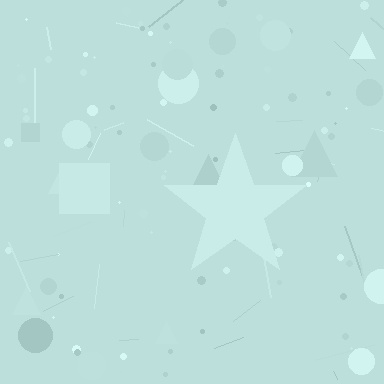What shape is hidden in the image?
A star is hidden in the image.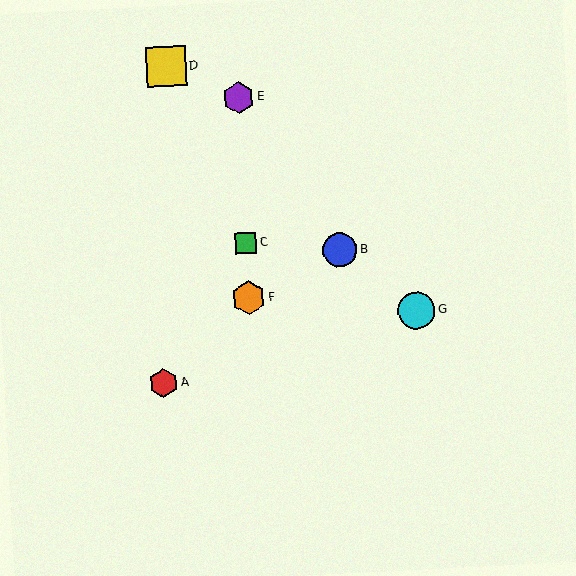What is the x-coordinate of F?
Object F is at x≈249.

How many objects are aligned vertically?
3 objects (C, E, F) are aligned vertically.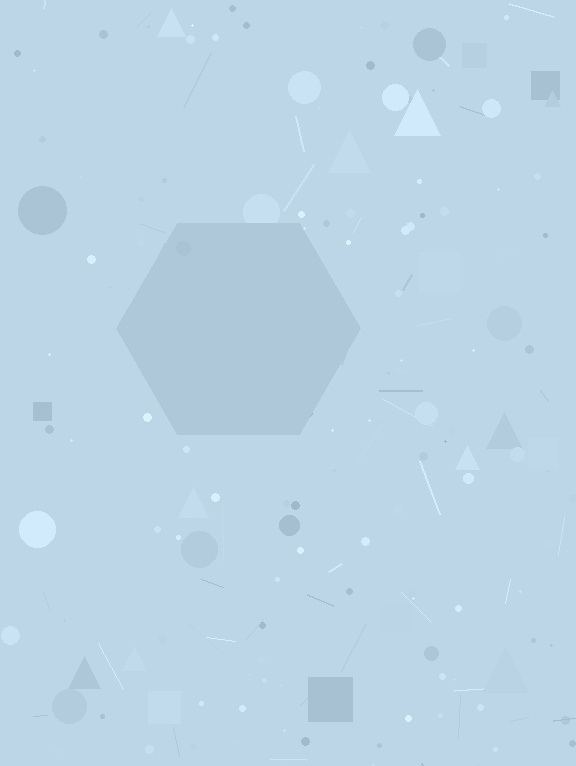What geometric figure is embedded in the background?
A hexagon is embedded in the background.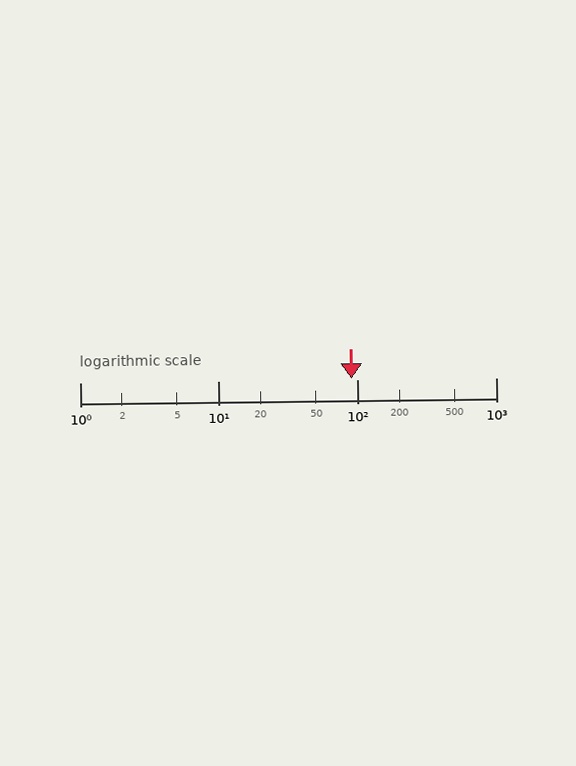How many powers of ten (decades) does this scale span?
The scale spans 3 decades, from 1 to 1000.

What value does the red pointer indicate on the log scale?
The pointer indicates approximately 91.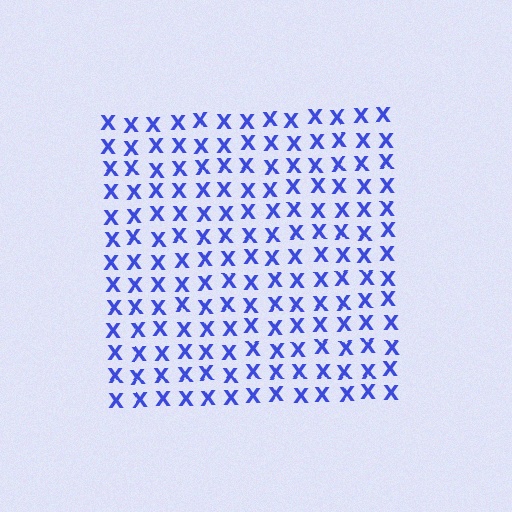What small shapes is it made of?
It is made of small letter X's.